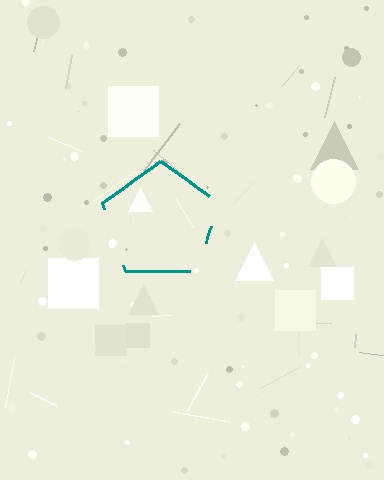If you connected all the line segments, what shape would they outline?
They would outline a pentagon.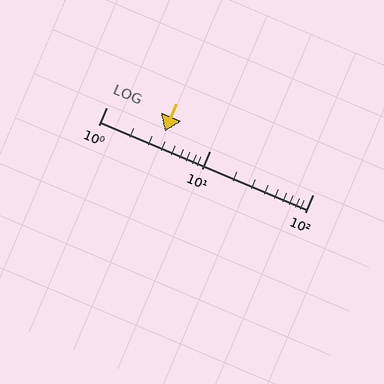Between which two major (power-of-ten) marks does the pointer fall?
The pointer is between 1 and 10.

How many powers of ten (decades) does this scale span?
The scale spans 2 decades, from 1 to 100.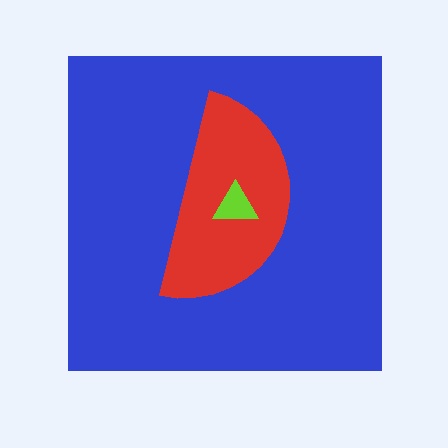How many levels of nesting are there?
3.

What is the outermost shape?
The blue square.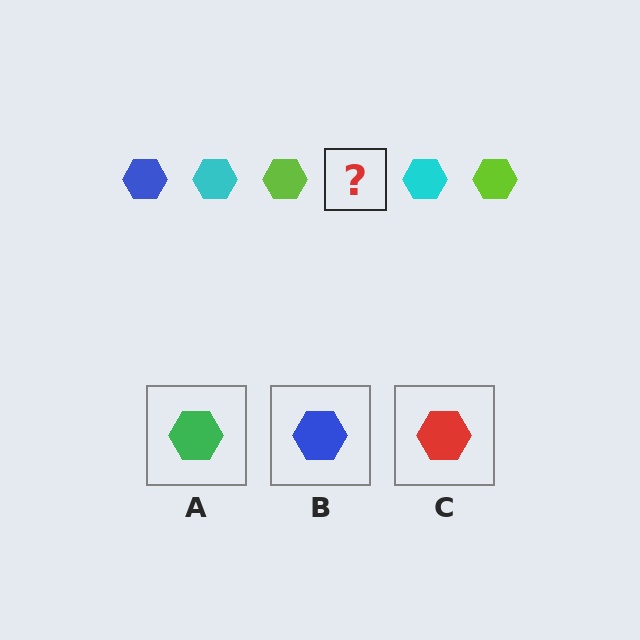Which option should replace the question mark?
Option B.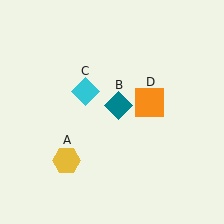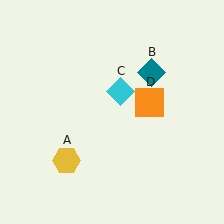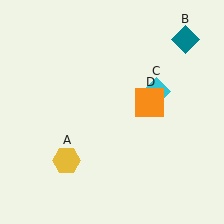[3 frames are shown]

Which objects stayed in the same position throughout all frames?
Yellow hexagon (object A) and orange square (object D) remained stationary.